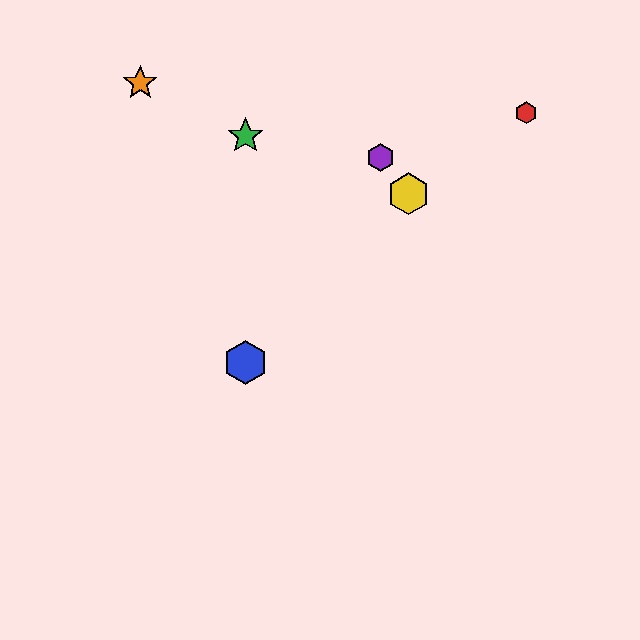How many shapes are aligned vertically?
2 shapes (the blue hexagon, the green star) are aligned vertically.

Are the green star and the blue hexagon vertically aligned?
Yes, both are at x≈245.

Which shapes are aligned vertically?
The blue hexagon, the green star are aligned vertically.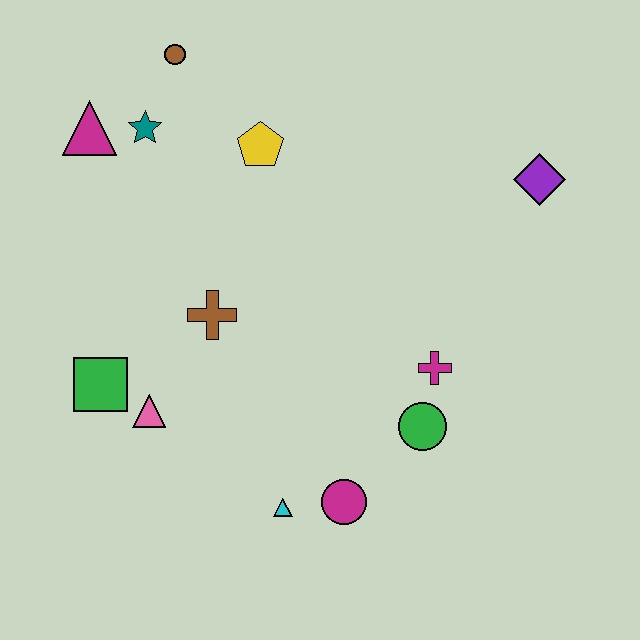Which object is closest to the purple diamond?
The magenta cross is closest to the purple diamond.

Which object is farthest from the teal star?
The magenta circle is farthest from the teal star.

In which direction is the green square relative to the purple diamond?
The green square is to the left of the purple diamond.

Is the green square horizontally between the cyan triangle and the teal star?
No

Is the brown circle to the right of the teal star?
Yes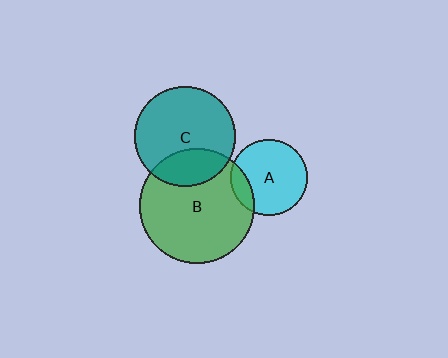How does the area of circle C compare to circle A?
Approximately 1.7 times.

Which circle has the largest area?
Circle B (green).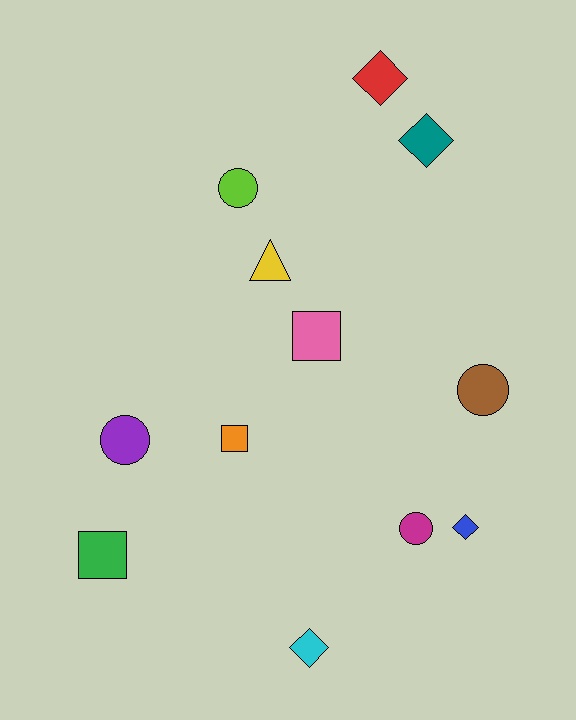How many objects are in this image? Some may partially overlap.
There are 12 objects.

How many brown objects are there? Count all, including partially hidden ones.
There is 1 brown object.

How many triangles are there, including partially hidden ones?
There is 1 triangle.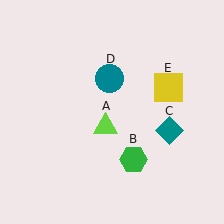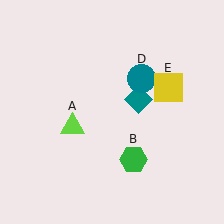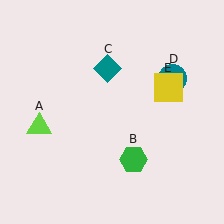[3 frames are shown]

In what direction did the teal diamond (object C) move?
The teal diamond (object C) moved up and to the left.